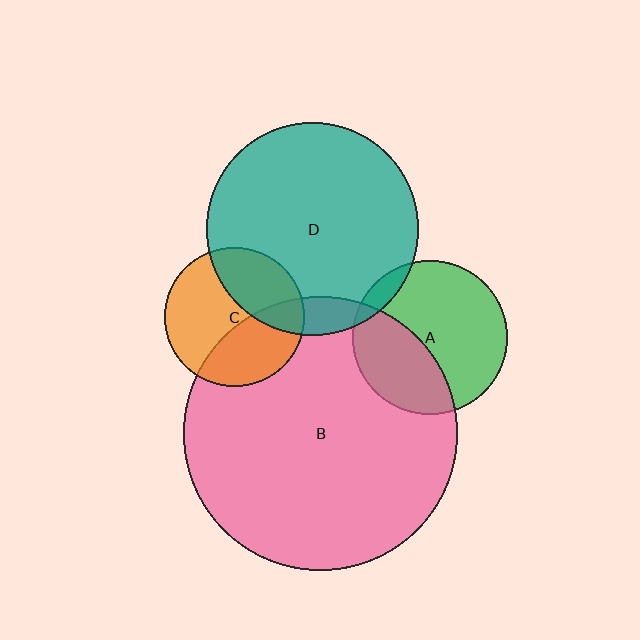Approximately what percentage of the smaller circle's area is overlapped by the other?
Approximately 5%.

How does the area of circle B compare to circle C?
Approximately 3.9 times.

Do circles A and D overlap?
Yes.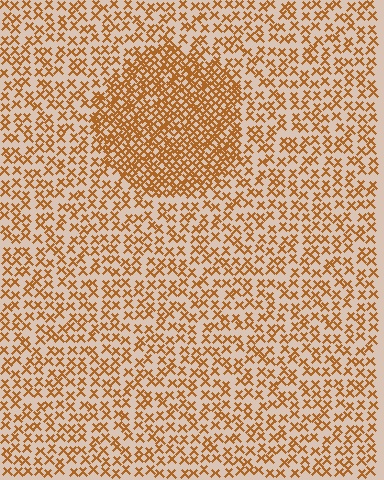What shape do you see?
I see a circle.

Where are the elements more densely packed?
The elements are more densely packed inside the circle boundary.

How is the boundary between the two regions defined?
The boundary is defined by a change in element density (approximately 2.2x ratio). All elements are the same color, size, and shape.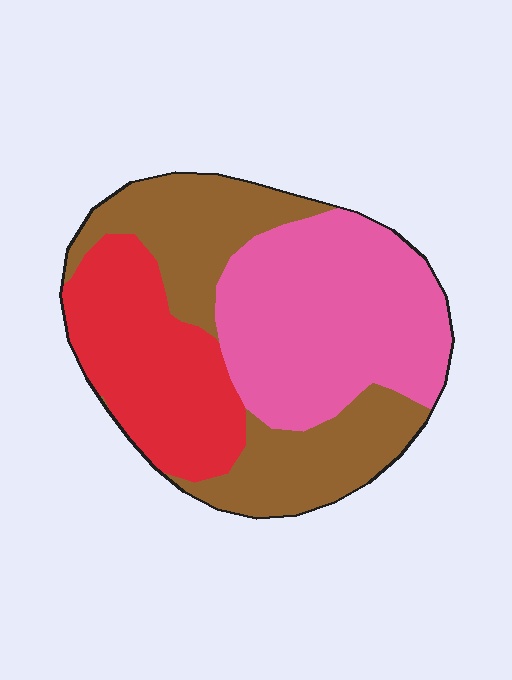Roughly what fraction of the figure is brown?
Brown covers around 35% of the figure.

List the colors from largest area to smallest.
From largest to smallest: pink, brown, red.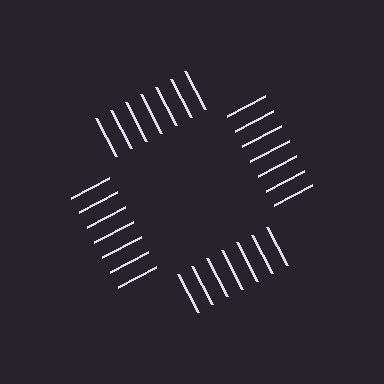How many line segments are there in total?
28 — 7 along each of the 4 edges.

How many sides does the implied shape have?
4 sides — the line-ends trace a square.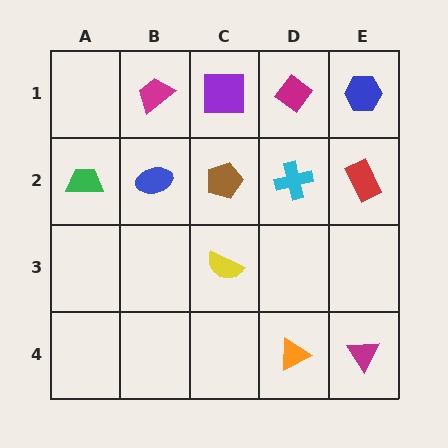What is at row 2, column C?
A brown pentagon.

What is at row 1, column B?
A magenta trapezoid.